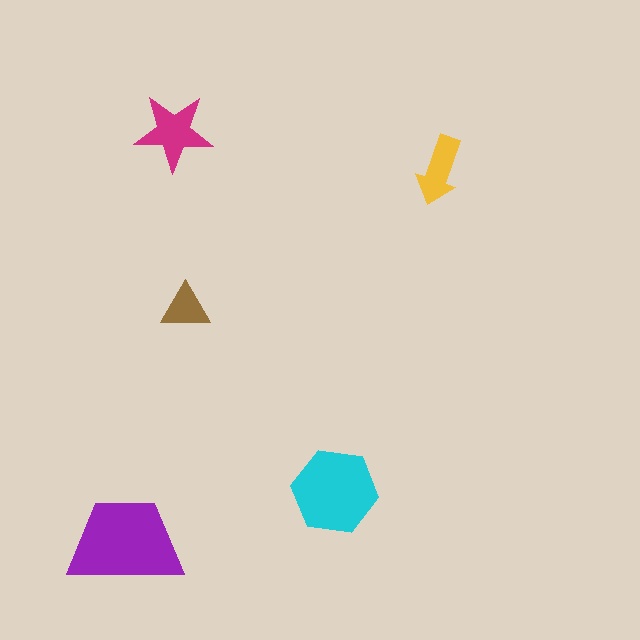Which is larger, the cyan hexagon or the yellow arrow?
The cyan hexagon.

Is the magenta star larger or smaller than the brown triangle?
Larger.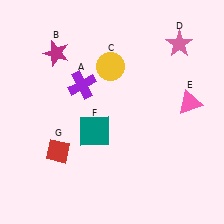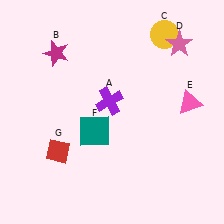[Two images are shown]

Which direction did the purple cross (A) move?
The purple cross (A) moved right.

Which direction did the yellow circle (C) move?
The yellow circle (C) moved right.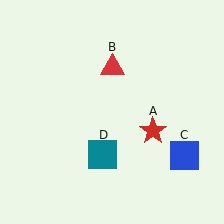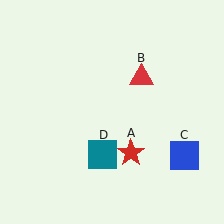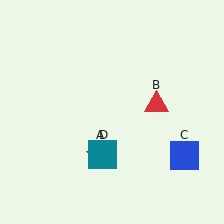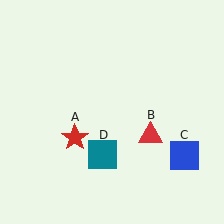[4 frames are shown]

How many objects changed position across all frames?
2 objects changed position: red star (object A), red triangle (object B).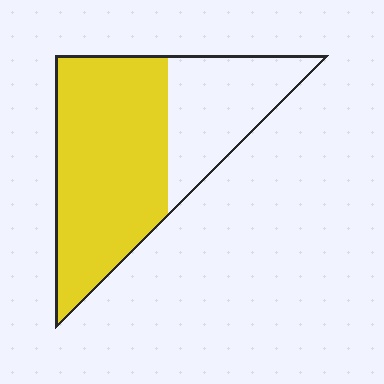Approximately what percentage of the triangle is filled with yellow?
Approximately 65%.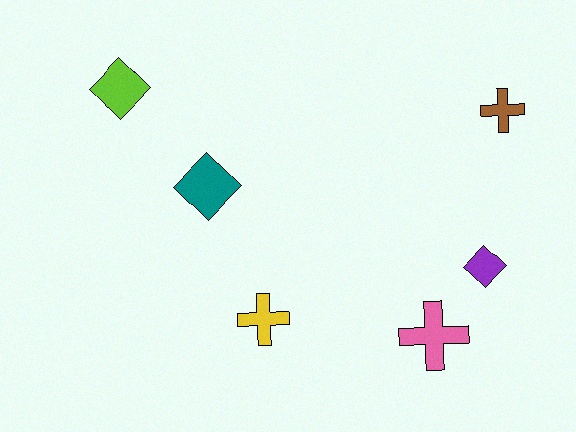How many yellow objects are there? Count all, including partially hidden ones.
There is 1 yellow object.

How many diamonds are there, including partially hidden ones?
There are 3 diamonds.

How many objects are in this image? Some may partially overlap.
There are 6 objects.